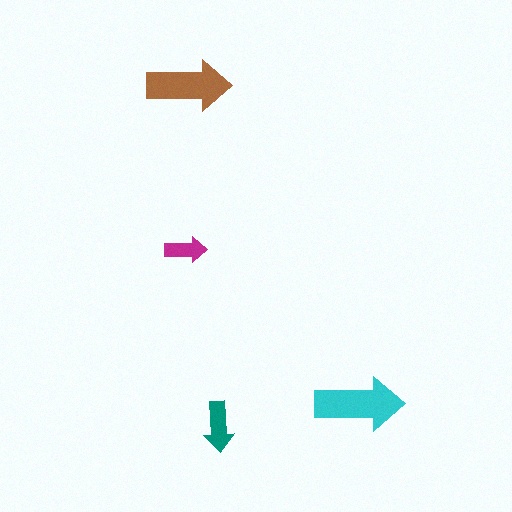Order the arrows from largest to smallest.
the cyan one, the brown one, the teal one, the magenta one.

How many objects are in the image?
There are 4 objects in the image.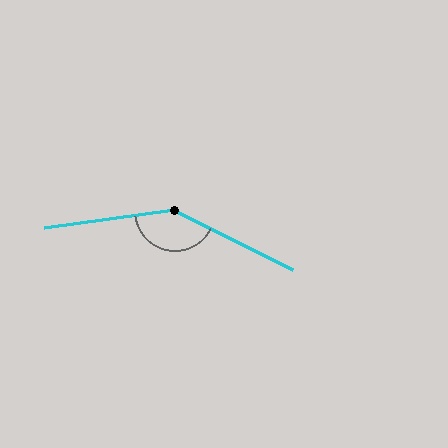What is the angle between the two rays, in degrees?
Approximately 146 degrees.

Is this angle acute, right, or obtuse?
It is obtuse.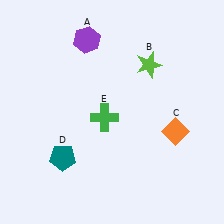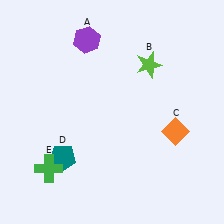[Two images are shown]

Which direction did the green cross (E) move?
The green cross (E) moved left.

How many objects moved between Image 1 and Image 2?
1 object moved between the two images.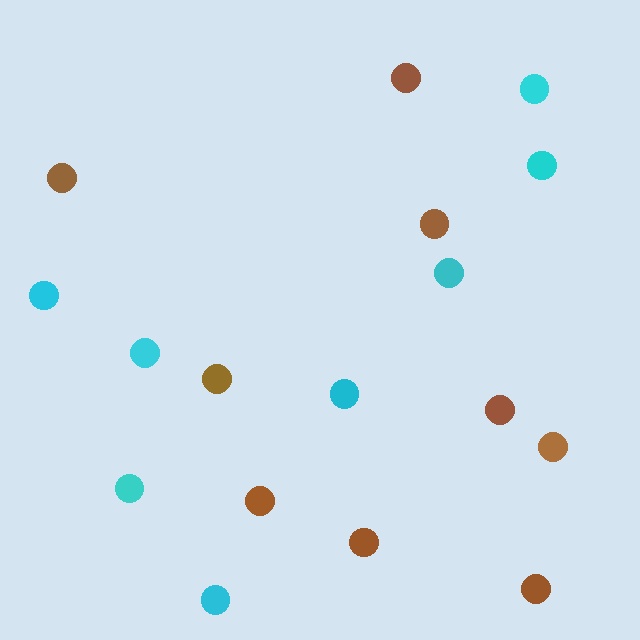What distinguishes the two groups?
There are 2 groups: one group of cyan circles (8) and one group of brown circles (9).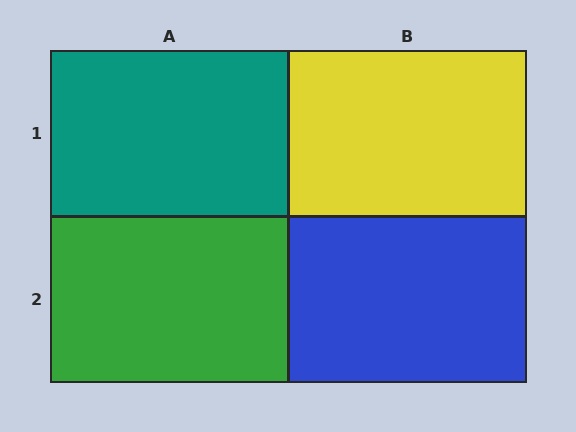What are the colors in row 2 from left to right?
Green, blue.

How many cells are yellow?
1 cell is yellow.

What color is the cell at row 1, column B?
Yellow.